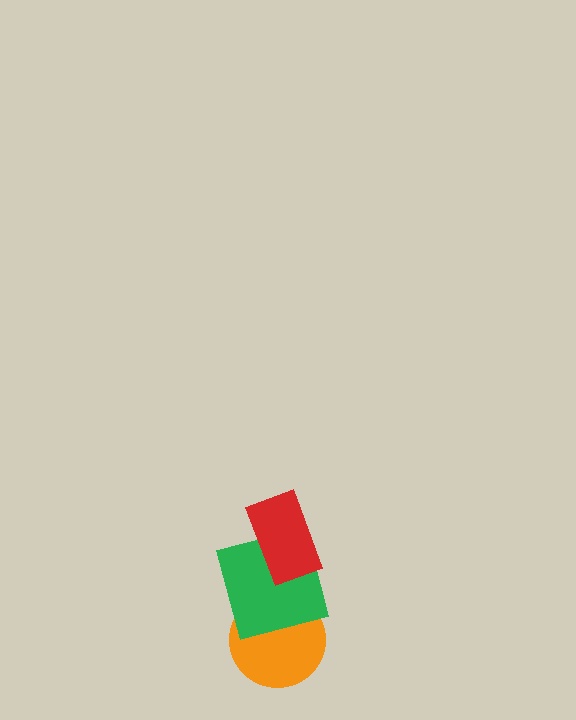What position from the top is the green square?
The green square is 2nd from the top.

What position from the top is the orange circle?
The orange circle is 3rd from the top.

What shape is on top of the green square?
The red rectangle is on top of the green square.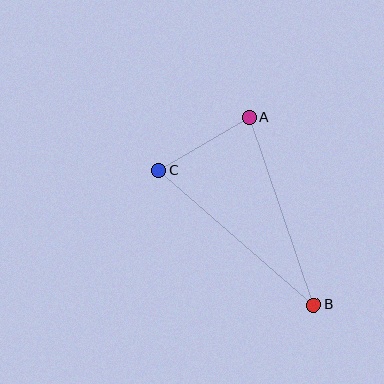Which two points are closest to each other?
Points A and C are closest to each other.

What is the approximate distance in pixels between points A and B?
The distance between A and B is approximately 199 pixels.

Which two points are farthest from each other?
Points B and C are farthest from each other.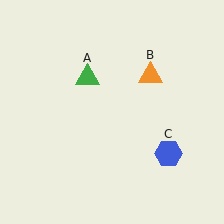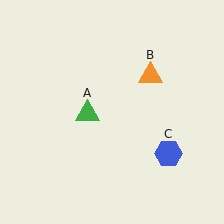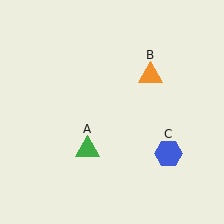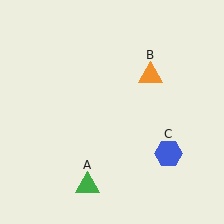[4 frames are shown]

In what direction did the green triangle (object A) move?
The green triangle (object A) moved down.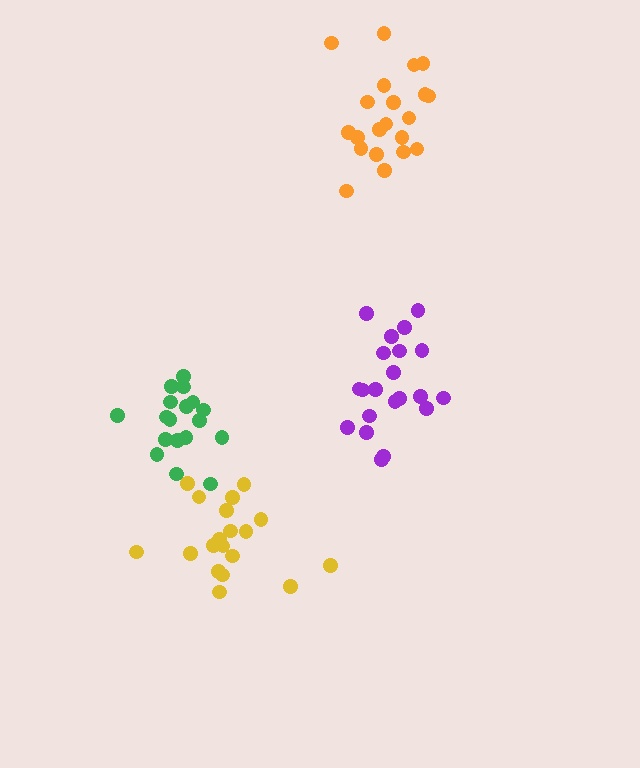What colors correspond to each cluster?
The clusters are colored: purple, yellow, orange, green.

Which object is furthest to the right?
The purple cluster is rightmost.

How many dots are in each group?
Group 1: 21 dots, Group 2: 19 dots, Group 3: 21 dots, Group 4: 18 dots (79 total).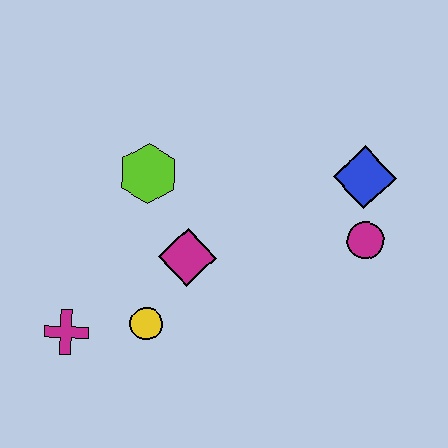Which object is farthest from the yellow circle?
The blue diamond is farthest from the yellow circle.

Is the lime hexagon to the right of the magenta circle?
No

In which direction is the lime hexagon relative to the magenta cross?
The lime hexagon is above the magenta cross.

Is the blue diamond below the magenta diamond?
No